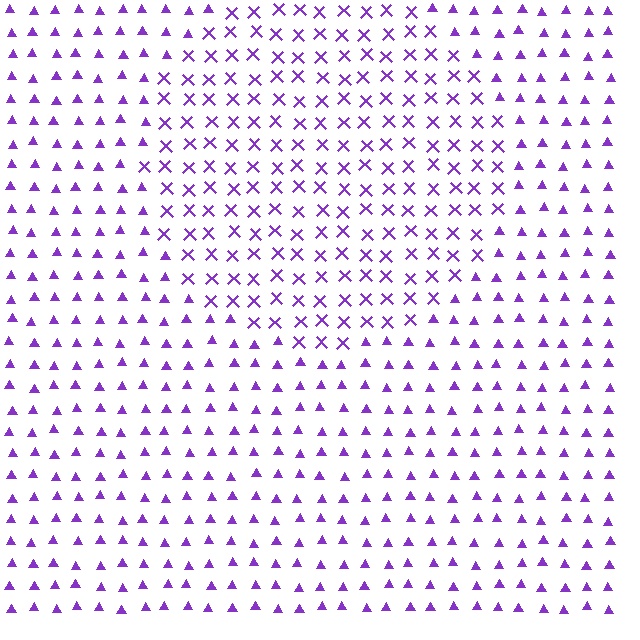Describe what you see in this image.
The image is filled with small purple elements arranged in a uniform grid. A circle-shaped region contains X marks, while the surrounding area contains triangles. The boundary is defined purely by the change in element shape.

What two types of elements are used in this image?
The image uses X marks inside the circle region and triangles outside it.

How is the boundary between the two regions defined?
The boundary is defined by a change in element shape: X marks inside vs. triangles outside. All elements share the same color and spacing.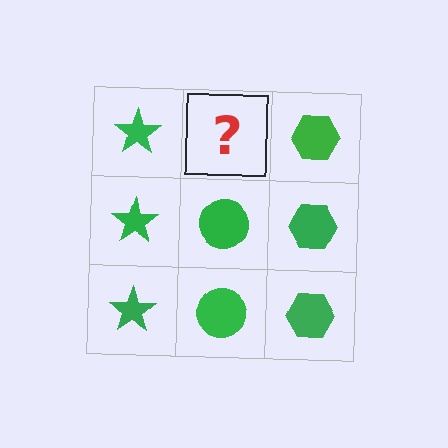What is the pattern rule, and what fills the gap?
The rule is that each column has a consistent shape. The gap should be filled with a green circle.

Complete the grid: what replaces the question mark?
The question mark should be replaced with a green circle.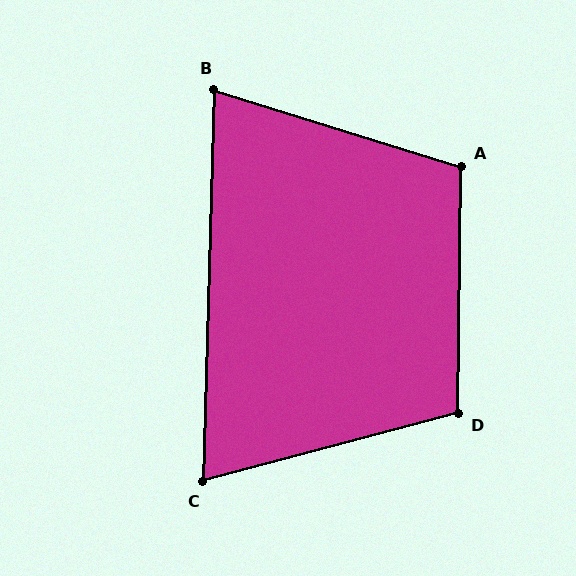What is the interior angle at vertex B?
Approximately 74 degrees (acute).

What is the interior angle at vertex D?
Approximately 106 degrees (obtuse).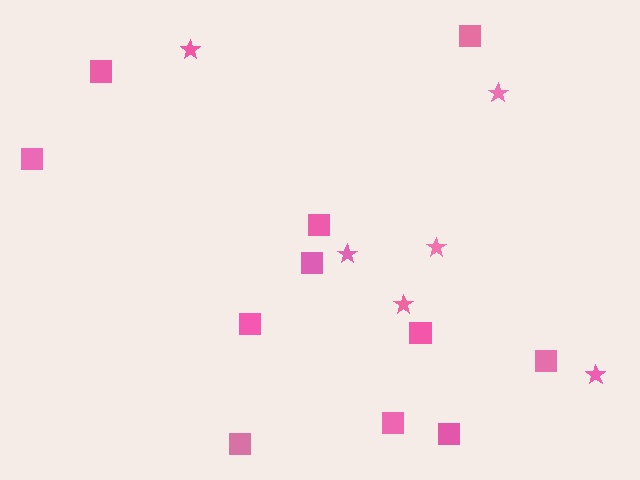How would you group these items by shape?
There are 2 groups: one group of stars (6) and one group of squares (11).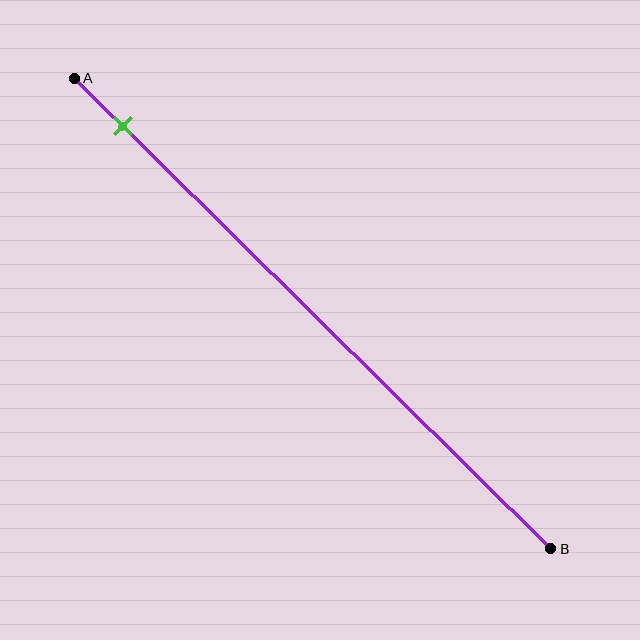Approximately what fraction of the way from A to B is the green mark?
The green mark is approximately 10% of the way from A to B.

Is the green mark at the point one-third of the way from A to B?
No, the mark is at about 10% from A, not at the 33% one-third point.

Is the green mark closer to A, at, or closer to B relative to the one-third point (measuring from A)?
The green mark is closer to point A than the one-third point of segment AB.